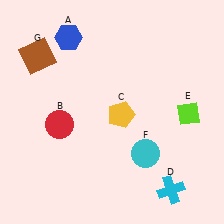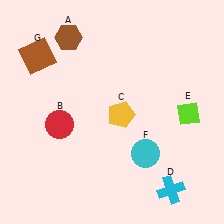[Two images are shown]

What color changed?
The hexagon (A) changed from blue in Image 1 to brown in Image 2.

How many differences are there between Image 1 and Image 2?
There is 1 difference between the two images.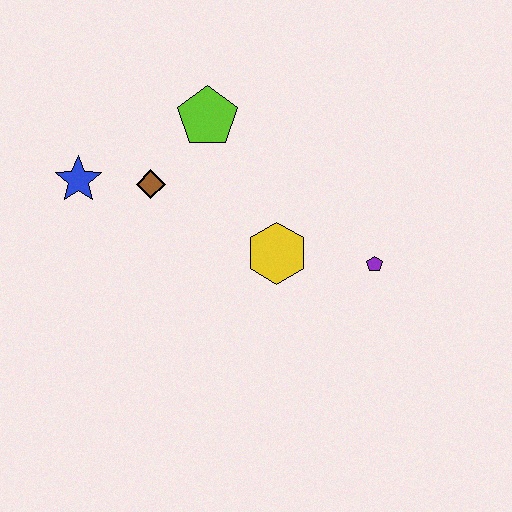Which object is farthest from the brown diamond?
The purple pentagon is farthest from the brown diamond.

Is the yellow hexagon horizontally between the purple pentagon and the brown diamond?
Yes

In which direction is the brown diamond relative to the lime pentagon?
The brown diamond is below the lime pentagon.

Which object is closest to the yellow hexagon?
The purple pentagon is closest to the yellow hexagon.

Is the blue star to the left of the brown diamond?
Yes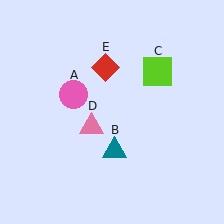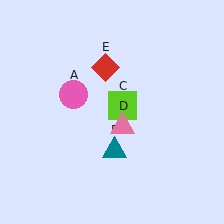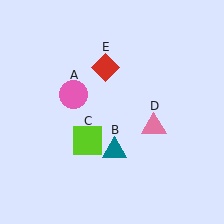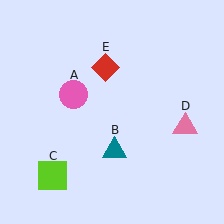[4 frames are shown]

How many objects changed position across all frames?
2 objects changed position: lime square (object C), pink triangle (object D).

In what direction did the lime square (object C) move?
The lime square (object C) moved down and to the left.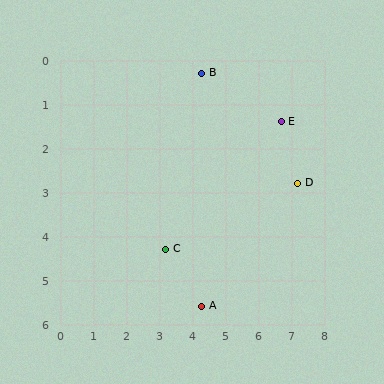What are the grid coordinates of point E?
Point E is at approximately (6.7, 1.4).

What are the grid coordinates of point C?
Point C is at approximately (3.2, 4.3).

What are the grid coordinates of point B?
Point B is at approximately (4.3, 0.3).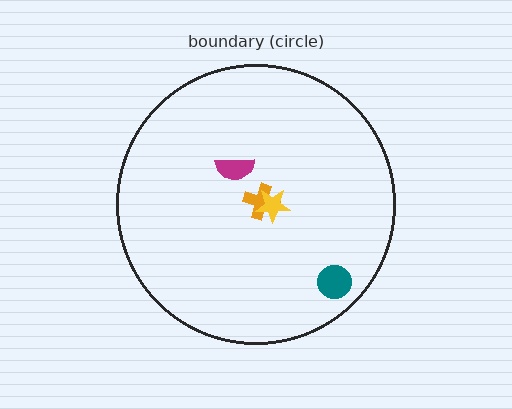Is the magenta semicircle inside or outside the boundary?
Inside.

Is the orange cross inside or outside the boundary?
Inside.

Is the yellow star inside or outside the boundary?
Inside.